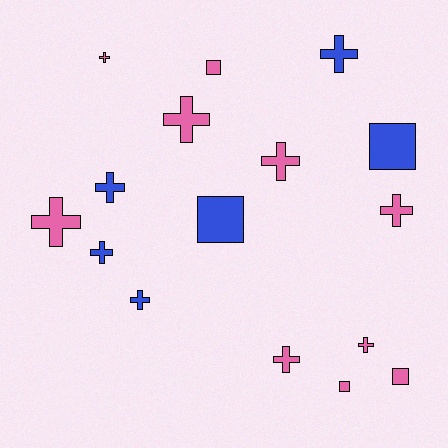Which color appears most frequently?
Pink, with 10 objects.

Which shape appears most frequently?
Cross, with 11 objects.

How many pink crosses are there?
There are 7 pink crosses.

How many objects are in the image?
There are 16 objects.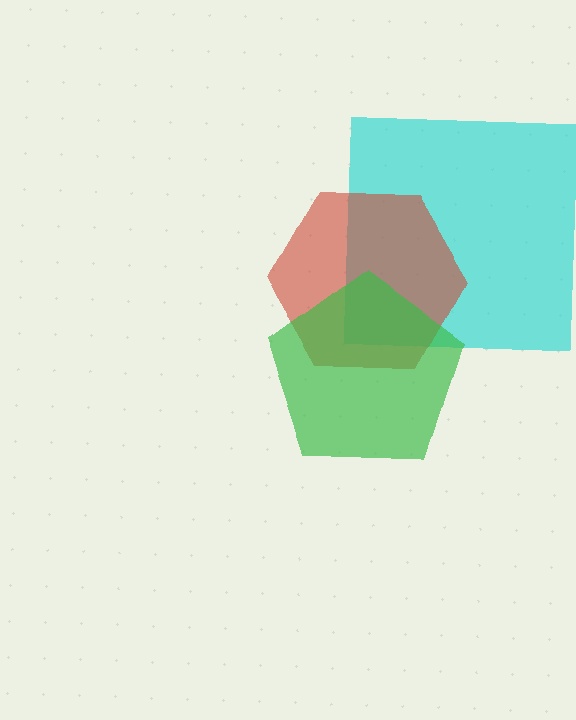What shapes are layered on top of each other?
The layered shapes are: a cyan square, a red hexagon, a green pentagon.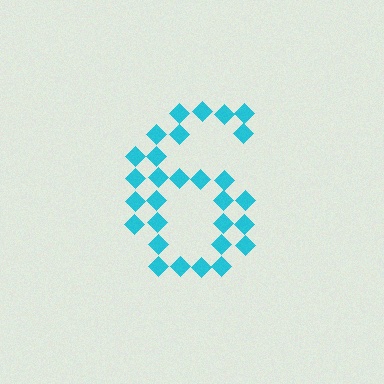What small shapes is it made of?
It is made of small diamonds.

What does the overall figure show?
The overall figure shows the digit 6.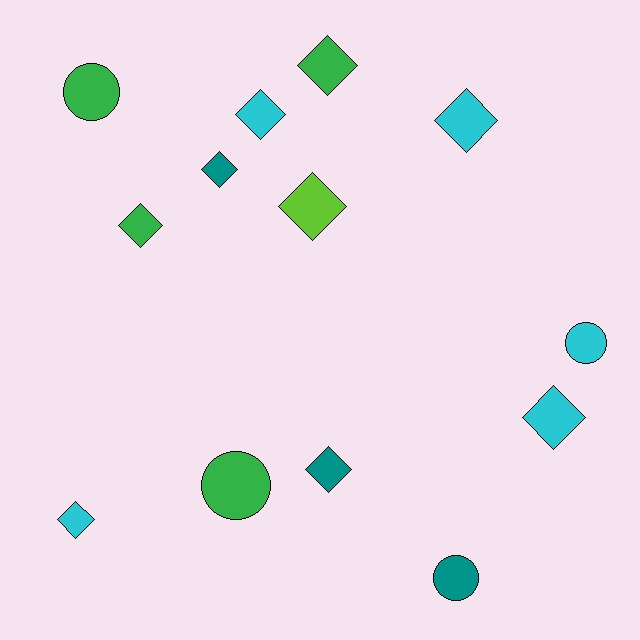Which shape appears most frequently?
Diamond, with 9 objects.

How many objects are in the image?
There are 13 objects.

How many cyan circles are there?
There is 1 cyan circle.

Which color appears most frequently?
Cyan, with 5 objects.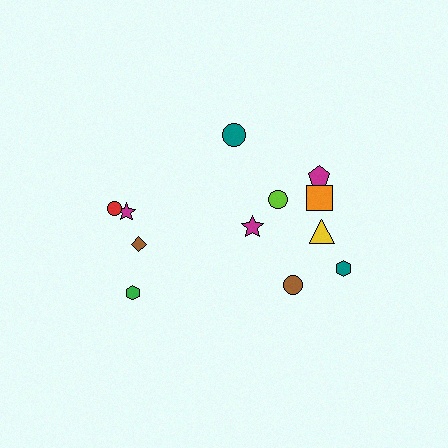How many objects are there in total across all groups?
There are 12 objects.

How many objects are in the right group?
There are 8 objects.